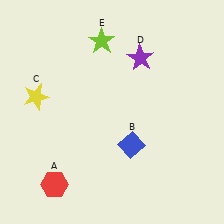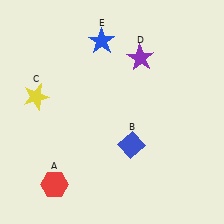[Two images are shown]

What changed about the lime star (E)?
In Image 1, E is lime. In Image 2, it changed to blue.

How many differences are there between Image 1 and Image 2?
There is 1 difference between the two images.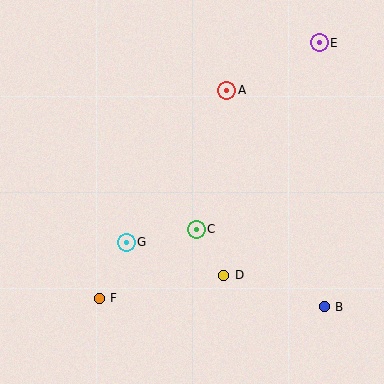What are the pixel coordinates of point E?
Point E is at (319, 43).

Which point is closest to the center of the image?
Point C at (196, 229) is closest to the center.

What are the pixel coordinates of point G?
Point G is at (126, 242).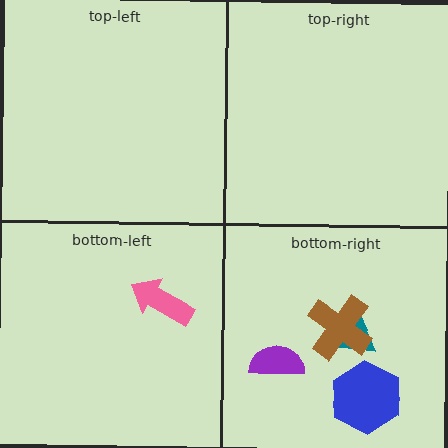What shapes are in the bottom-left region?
The pink arrow.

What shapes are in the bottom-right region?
The purple semicircle, the teal triangle, the blue hexagon, the brown cross.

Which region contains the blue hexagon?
The bottom-right region.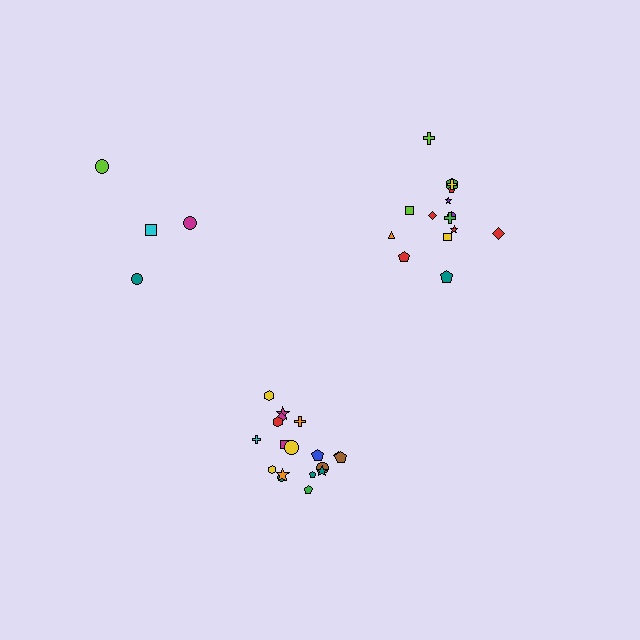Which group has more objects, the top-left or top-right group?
The top-right group.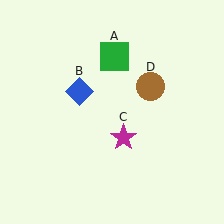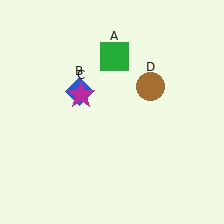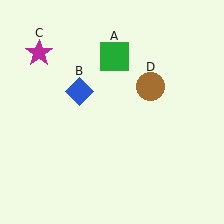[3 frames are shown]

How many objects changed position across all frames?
1 object changed position: magenta star (object C).